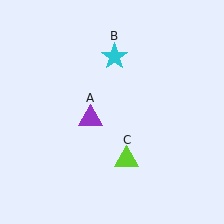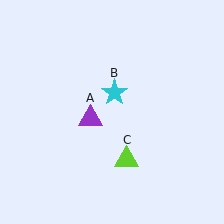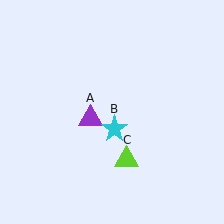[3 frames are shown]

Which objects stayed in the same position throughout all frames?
Purple triangle (object A) and lime triangle (object C) remained stationary.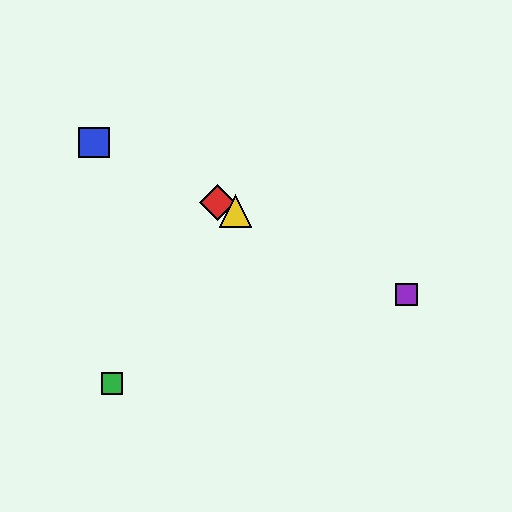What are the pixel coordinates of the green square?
The green square is at (112, 383).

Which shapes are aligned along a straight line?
The red diamond, the blue square, the yellow triangle, the purple square are aligned along a straight line.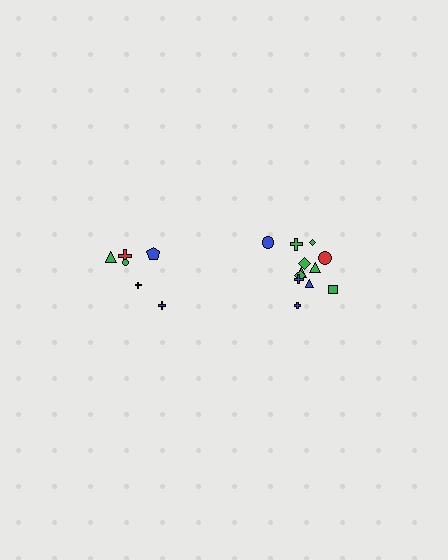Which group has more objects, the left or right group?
The right group.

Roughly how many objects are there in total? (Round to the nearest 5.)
Roughly 20 objects in total.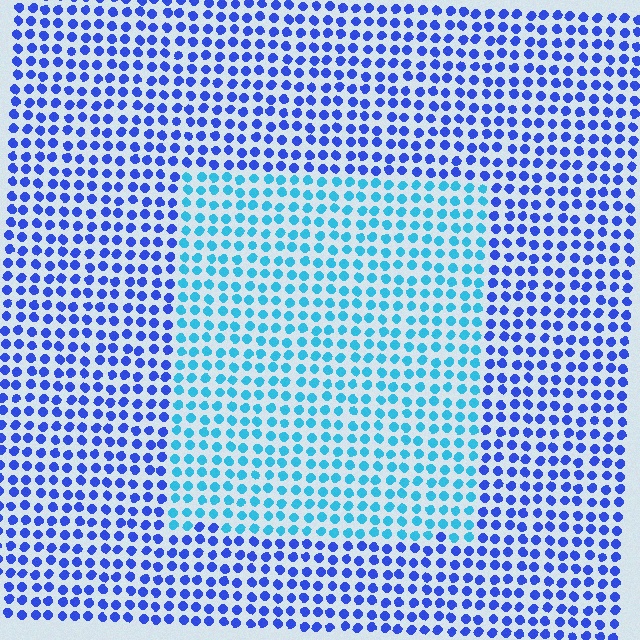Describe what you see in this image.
The image is filled with small blue elements in a uniform arrangement. A rectangle-shaped region is visible where the elements are tinted to a slightly different hue, forming a subtle color boundary.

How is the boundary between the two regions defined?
The boundary is defined purely by a slight shift in hue (about 39 degrees). Spacing, size, and orientation are identical on both sides.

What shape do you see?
I see a rectangle.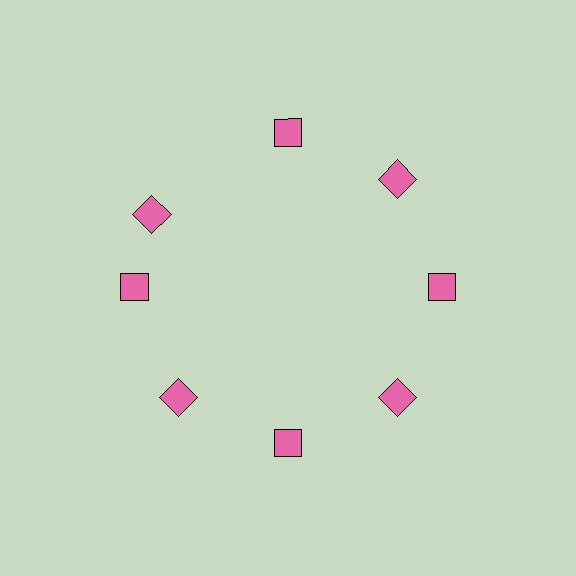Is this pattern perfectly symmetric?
No. The 8 pink diamonds are arranged in a ring, but one element near the 10 o'clock position is rotated out of alignment along the ring, breaking the 8-fold rotational symmetry.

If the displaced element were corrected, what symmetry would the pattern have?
It would have 8-fold rotational symmetry — the pattern would map onto itself every 45 degrees.